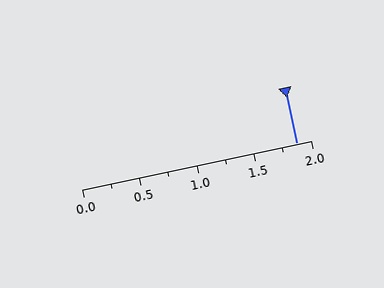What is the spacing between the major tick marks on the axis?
The major ticks are spaced 0.5 apart.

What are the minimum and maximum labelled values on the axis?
The axis runs from 0.0 to 2.0.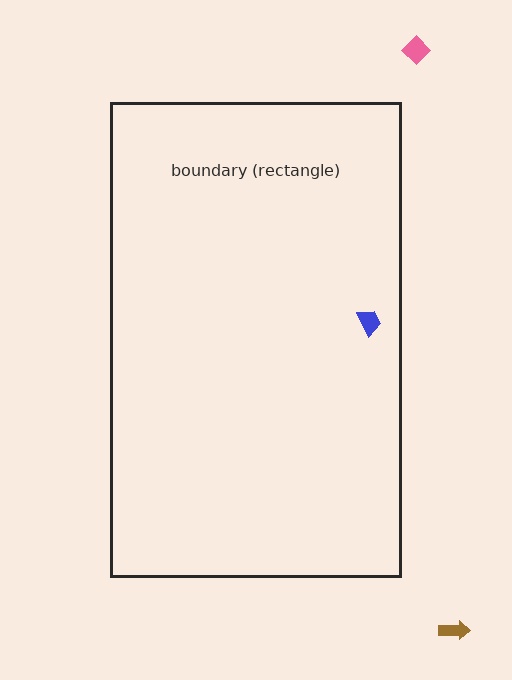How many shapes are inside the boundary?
1 inside, 2 outside.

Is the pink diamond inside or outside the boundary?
Outside.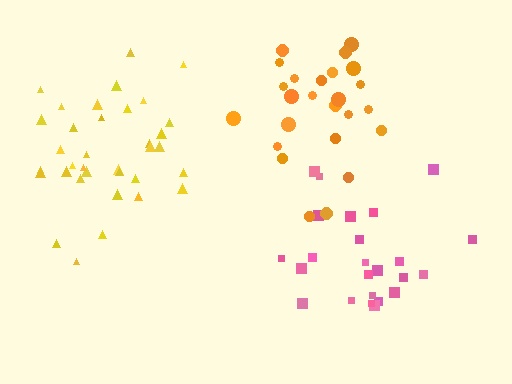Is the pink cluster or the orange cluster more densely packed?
Orange.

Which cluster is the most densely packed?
Yellow.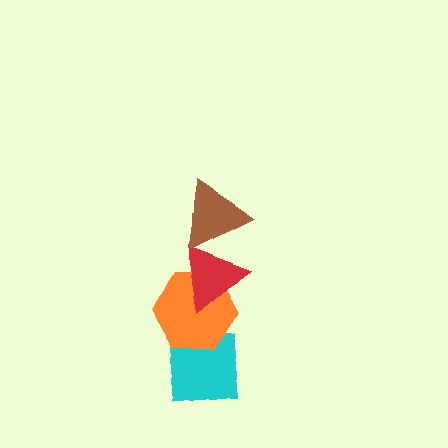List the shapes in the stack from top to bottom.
From top to bottom: the brown triangle, the red triangle, the orange hexagon, the cyan square.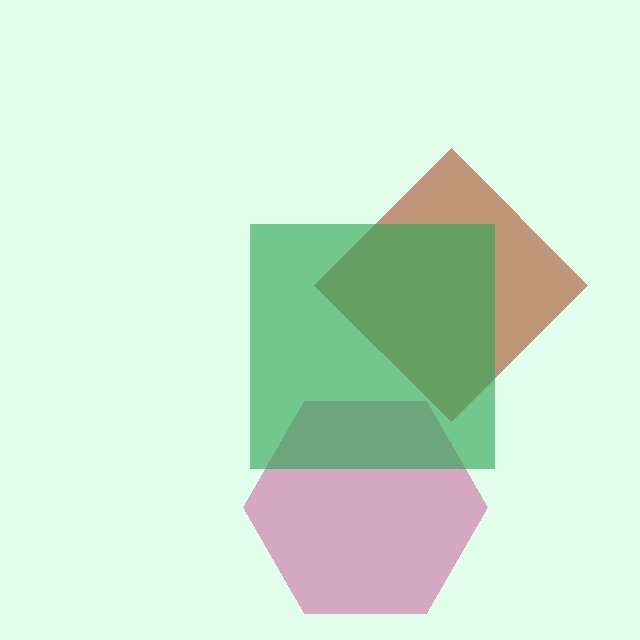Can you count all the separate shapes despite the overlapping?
Yes, there are 3 separate shapes.